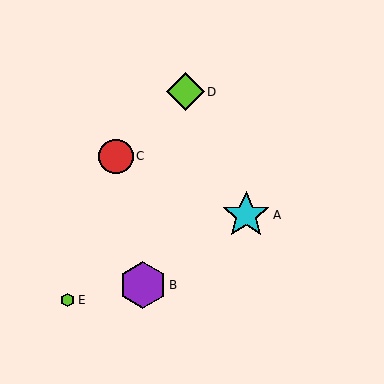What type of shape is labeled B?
Shape B is a purple hexagon.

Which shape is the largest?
The cyan star (labeled A) is the largest.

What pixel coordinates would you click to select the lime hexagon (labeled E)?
Click at (68, 300) to select the lime hexagon E.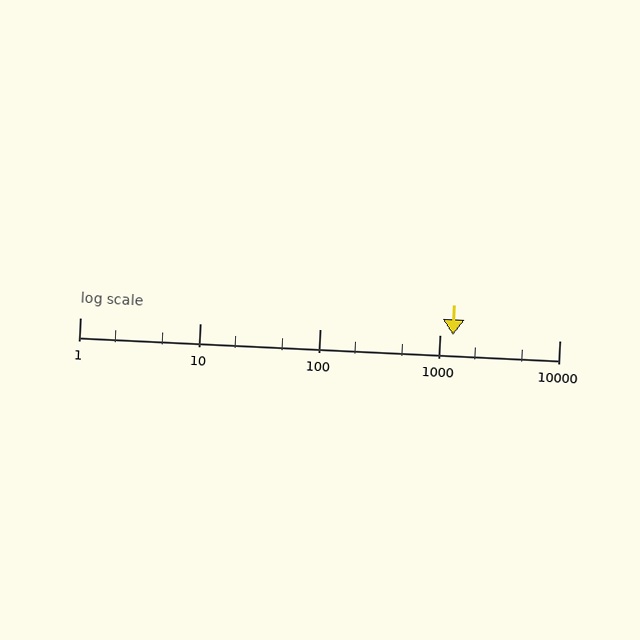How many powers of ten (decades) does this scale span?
The scale spans 4 decades, from 1 to 10000.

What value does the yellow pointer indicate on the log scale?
The pointer indicates approximately 1300.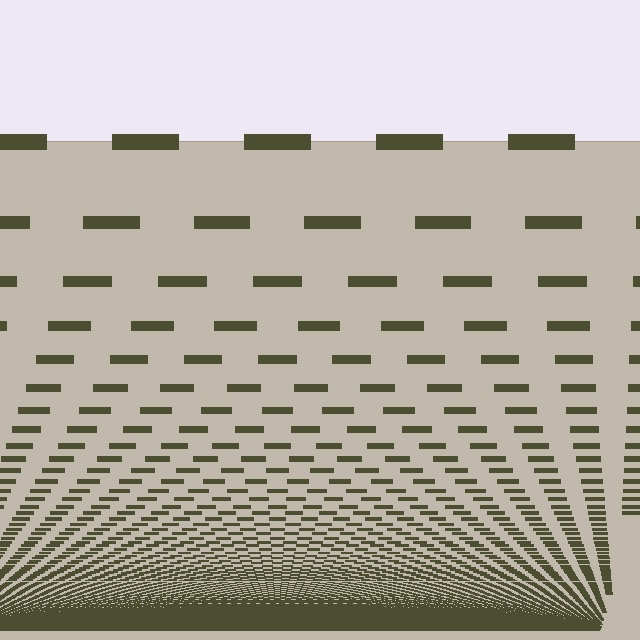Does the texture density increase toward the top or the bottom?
Density increases toward the bottom.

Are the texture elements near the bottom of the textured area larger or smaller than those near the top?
Smaller. The gradient is inverted — elements near the bottom are smaller and denser.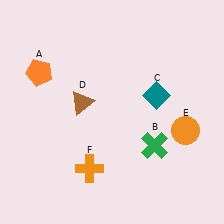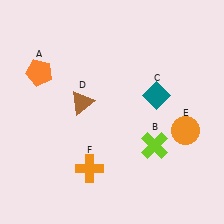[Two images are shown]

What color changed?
The cross (B) changed from green in Image 1 to lime in Image 2.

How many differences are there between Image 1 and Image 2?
There is 1 difference between the two images.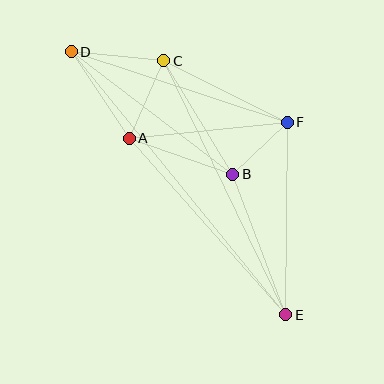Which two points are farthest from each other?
Points D and E are farthest from each other.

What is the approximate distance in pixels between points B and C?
The distance between B and C is approximately 133 pixels.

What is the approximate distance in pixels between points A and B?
The distance between A and B is approximately 110 pixels.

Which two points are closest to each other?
Points B and F are closest to each other.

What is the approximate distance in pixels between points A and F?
The distance between A and F is approximately 159 pixels.